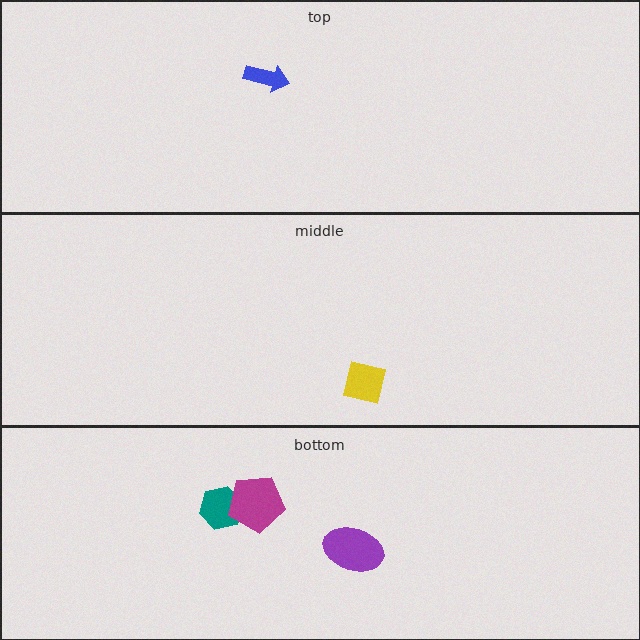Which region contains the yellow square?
The middle region.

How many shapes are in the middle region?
1.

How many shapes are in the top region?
1.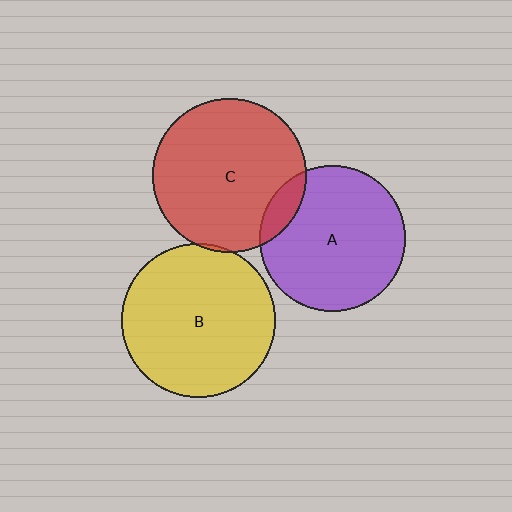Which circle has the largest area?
Circle B (yellow).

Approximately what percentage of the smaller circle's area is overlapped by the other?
Approximately 5%.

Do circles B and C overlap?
Yes.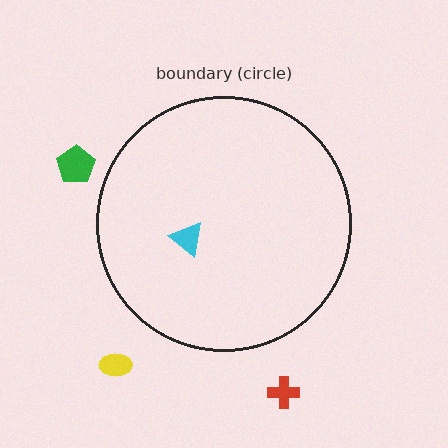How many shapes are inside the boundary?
1 inside, 3 outside.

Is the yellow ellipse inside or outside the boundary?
Outside.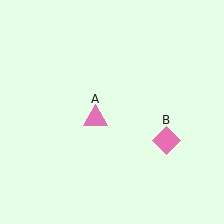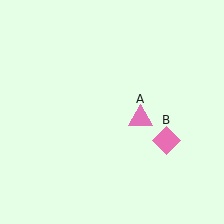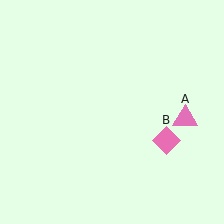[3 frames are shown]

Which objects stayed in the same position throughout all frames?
Pink diamond (object B) remained stationary.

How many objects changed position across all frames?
1 object changed position: pink triangle (object A).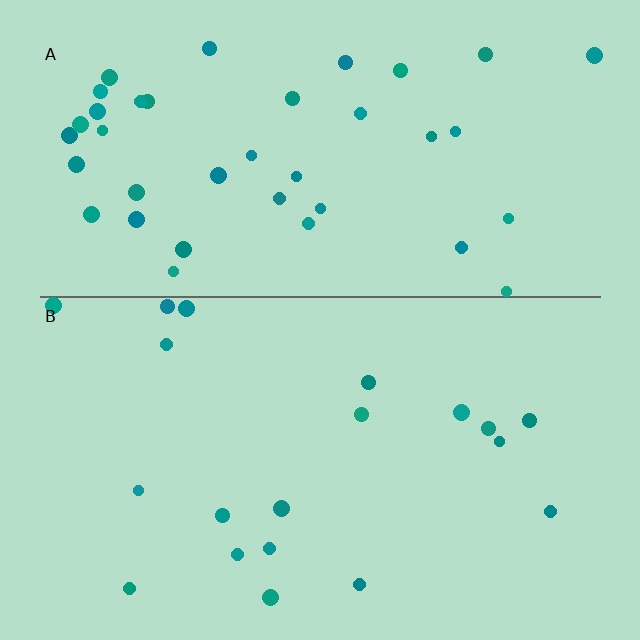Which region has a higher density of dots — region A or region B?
A (the top).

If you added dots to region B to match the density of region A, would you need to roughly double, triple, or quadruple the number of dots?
Approximately double.